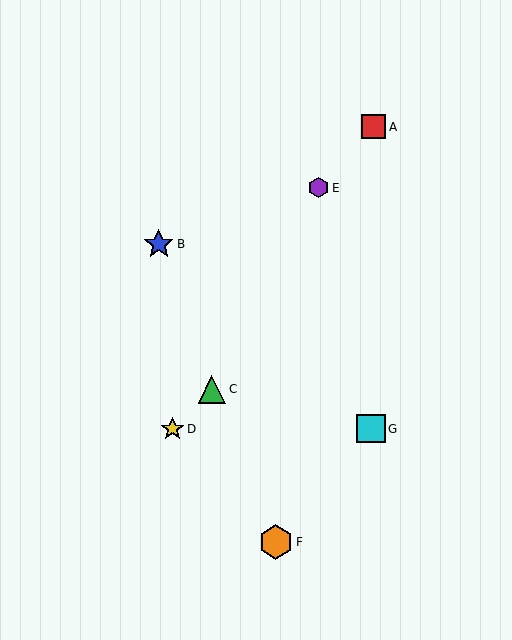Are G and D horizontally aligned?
Yes, both are at y≈429.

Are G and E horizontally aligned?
No, G is at y≈429 and E is at y≈188.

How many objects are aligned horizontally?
2 objects (D, G) are aligned horizontally.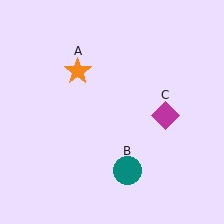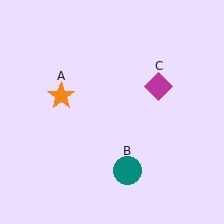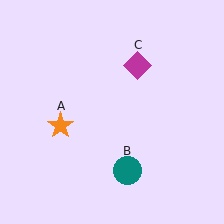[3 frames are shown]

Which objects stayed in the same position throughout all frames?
Teal circle (object B) remained stationary.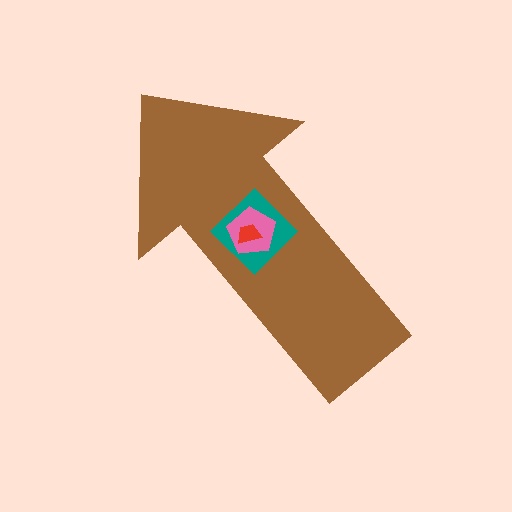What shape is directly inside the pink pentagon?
The red trapezoid.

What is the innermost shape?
The red trapezoid.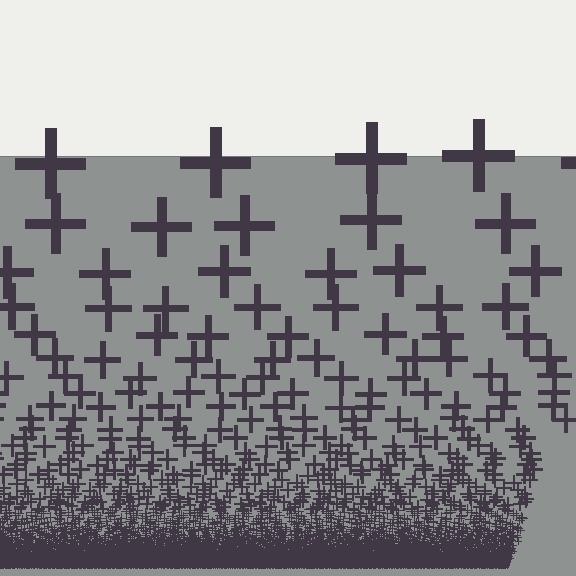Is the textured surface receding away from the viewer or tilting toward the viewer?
The surface appears to tilt toward the viewer. Texture elements get larger and sparser toward the top.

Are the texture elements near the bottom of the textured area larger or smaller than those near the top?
Smaller. The gradient is inverted — elements near the bottom are smaller and denser.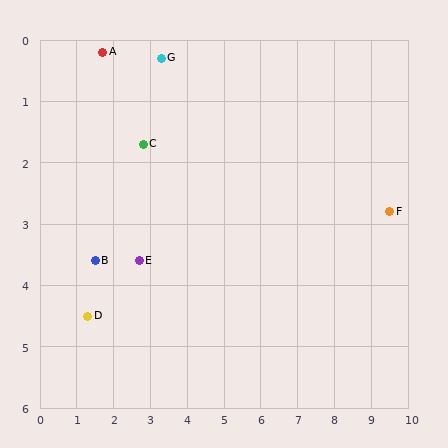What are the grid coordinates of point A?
Point A is at approximately (1.7, 0.2).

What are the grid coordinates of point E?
Point E is at approximately (2.7, 3.6).